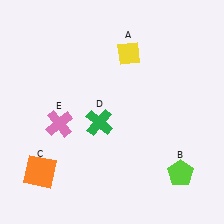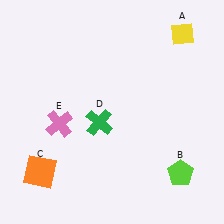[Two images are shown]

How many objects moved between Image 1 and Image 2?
1 object moved between the two images.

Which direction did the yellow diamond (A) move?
The yellow diamond (A) moved right.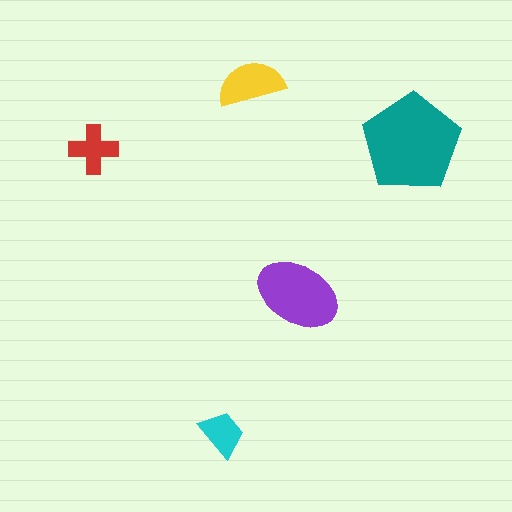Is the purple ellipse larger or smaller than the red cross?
Larger.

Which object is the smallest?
The cyan trapezoid.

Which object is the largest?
The teal pentagon.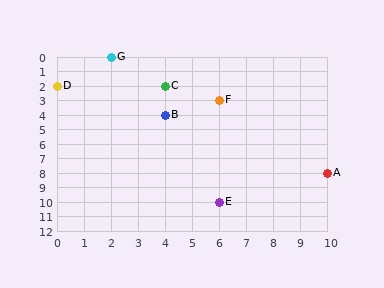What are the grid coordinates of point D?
Point D is at grid coordinates (0, 2).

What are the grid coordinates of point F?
Point F is at grid coordinates (6, 3).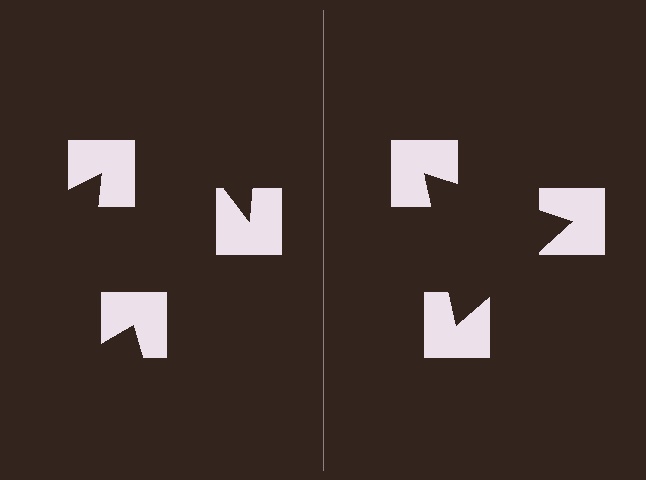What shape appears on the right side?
An illusory triangle.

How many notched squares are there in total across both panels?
6 — 3 on each side.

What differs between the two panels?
The notched squares are positioned identically on both sides; only the wedge orientations differ. On the right they align to a triangle; on the left they are misaligned.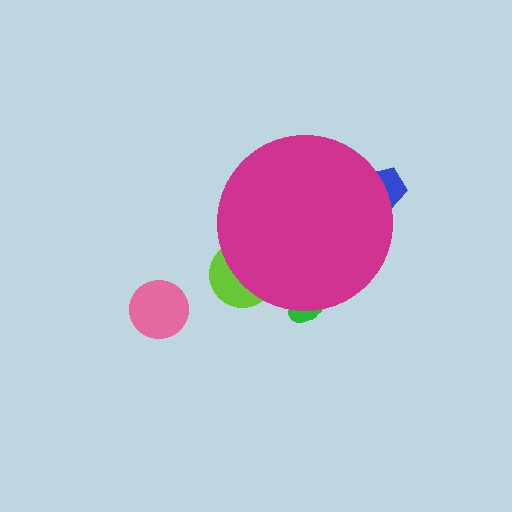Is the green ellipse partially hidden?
Yes, the green ellipse is partially hidden behind the magenta circle.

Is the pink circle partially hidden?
No, the pink circle is fully visible.